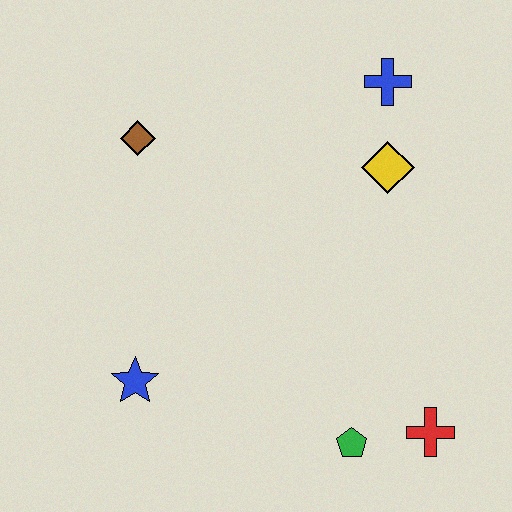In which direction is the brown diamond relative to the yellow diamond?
The brown diamond is to the left of the yellow diamond.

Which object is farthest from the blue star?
The blue cross is farthest from the blue star.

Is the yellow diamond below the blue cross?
Yes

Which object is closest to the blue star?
The green pentagon is closest to the blue star.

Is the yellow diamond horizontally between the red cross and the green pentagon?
Yes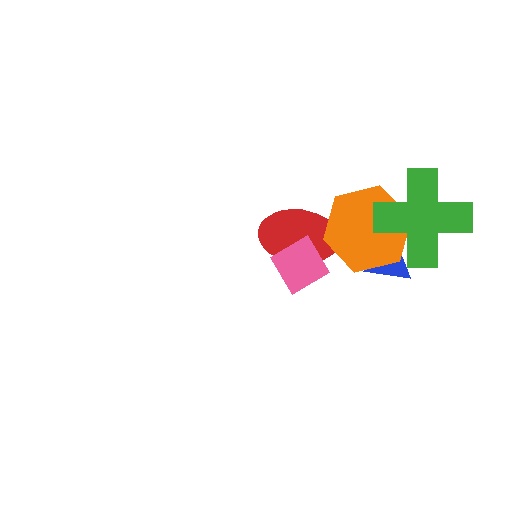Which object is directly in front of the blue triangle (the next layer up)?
The orange hexagon is directly in front of the blue triangle.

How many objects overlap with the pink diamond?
1 object overlaps with the pink diamond.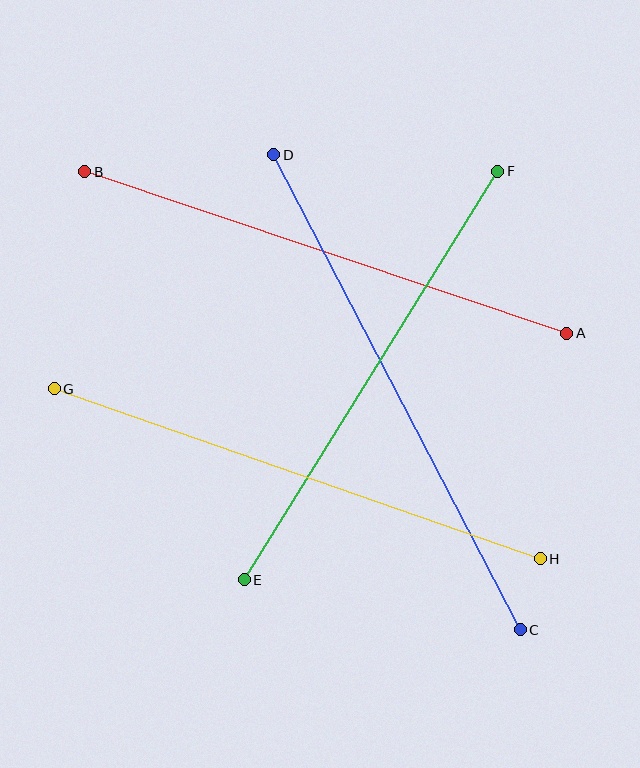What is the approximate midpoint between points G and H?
The midpoint is at approximately (297, 474) pixels.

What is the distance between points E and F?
The distance is approximately 481 pixels.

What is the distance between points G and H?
The distance is approximately 515 pixels.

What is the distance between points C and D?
The distance is approximately 535 pixels.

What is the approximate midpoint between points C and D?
The midpoint is at approximately (397, 392) pixels.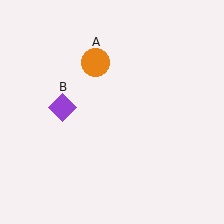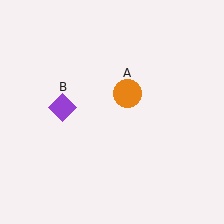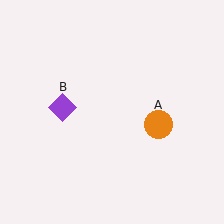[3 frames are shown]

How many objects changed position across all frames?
1 object changed position: orange circle (object A).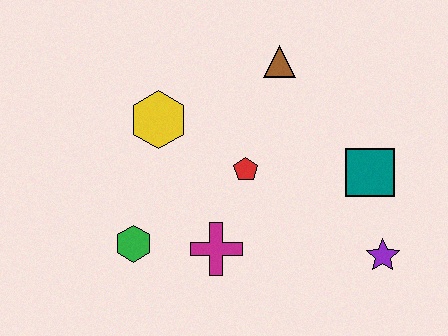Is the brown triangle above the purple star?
Yes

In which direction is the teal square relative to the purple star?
The teal square is above the purple star.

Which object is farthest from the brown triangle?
The green hexagon is farthest from the brown triangle.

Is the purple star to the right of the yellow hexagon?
Yes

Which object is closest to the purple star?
The teal square is closest to the purple star.